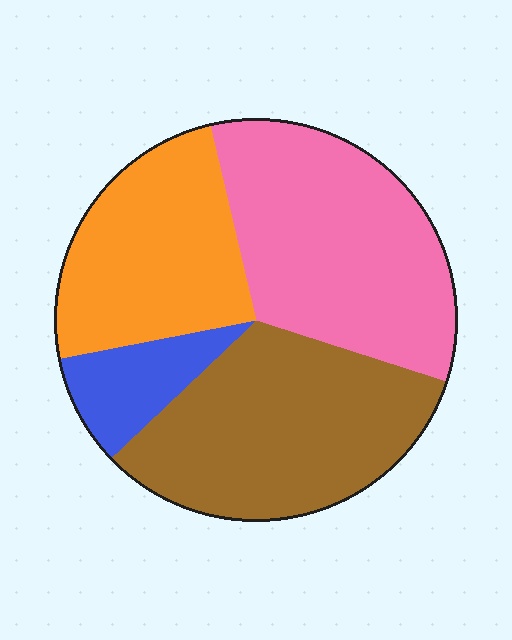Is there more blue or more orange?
Orange.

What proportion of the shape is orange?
Orange takes up about one quarter (1/4) of the shape.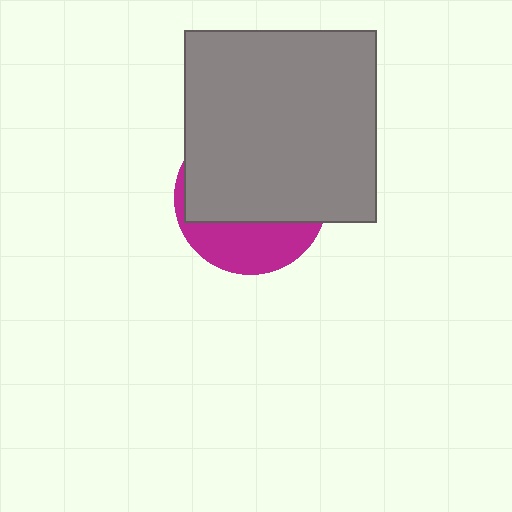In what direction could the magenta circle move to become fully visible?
The magenta circle could move down. That would shift it out from behind the gray square entirely.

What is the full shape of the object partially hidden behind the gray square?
The partially hidden object is a magenta circle.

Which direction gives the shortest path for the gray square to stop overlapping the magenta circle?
Moving up gives the shortest separation.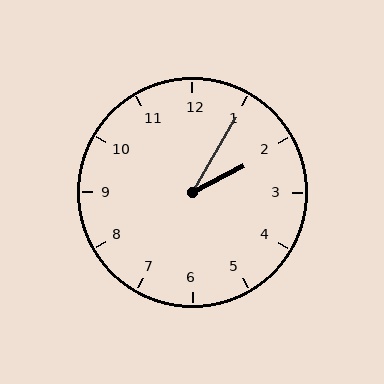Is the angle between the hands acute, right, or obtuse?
It is acute.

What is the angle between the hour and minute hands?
Approximately 32 degrees.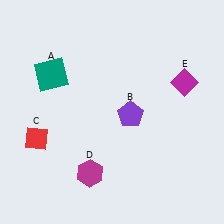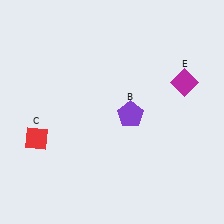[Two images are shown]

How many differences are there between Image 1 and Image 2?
There are 2 differences between the two images.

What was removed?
The magenta hexagon (D), the teal square (A) were removed in Image 2.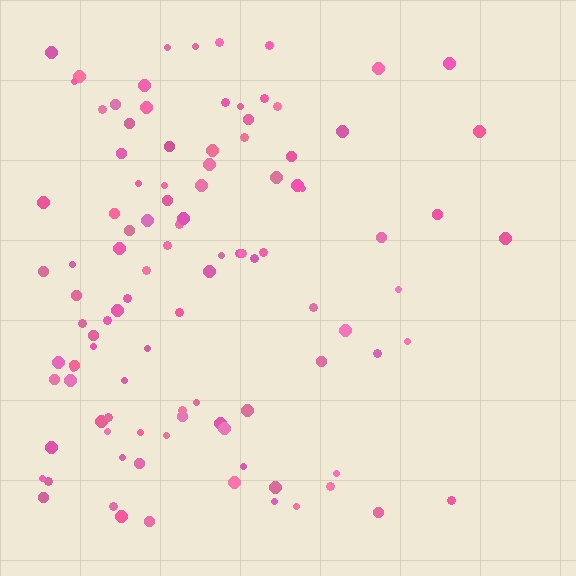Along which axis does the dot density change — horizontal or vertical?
Horizontal.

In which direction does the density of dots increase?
From right to left, with the left side densest.